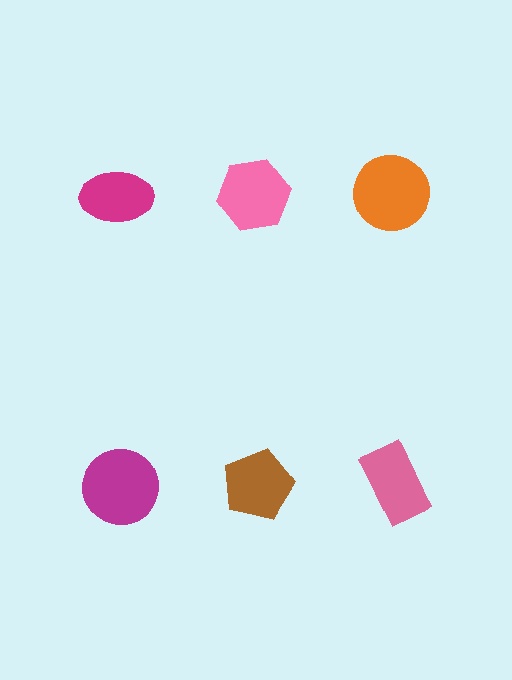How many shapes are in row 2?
3 shapes.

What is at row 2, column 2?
A brown pentagon.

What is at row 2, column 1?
A magenta circle.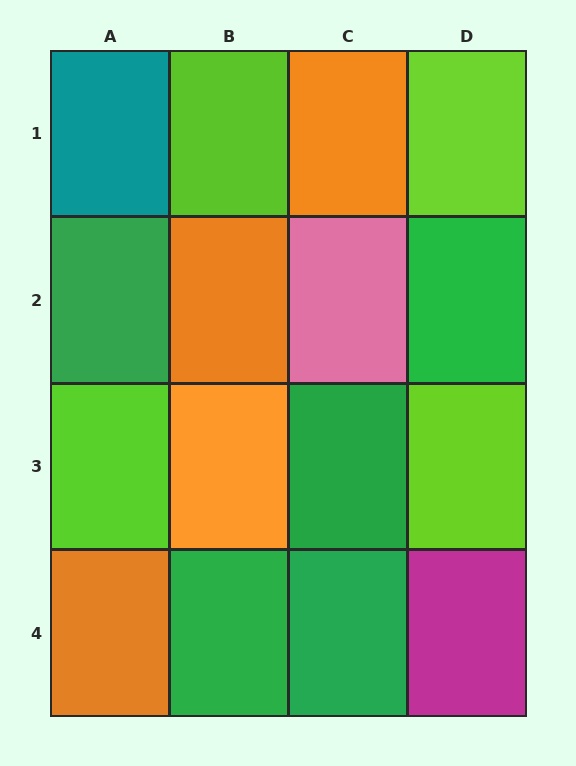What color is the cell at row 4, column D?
Magenta.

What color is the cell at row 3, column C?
Green.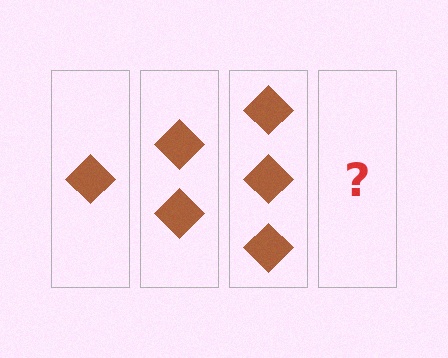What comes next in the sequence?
The next element should be 4 diamonds.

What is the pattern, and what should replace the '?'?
The pattern is that each step adds one more diamond. The '?' should be 4 diamonds.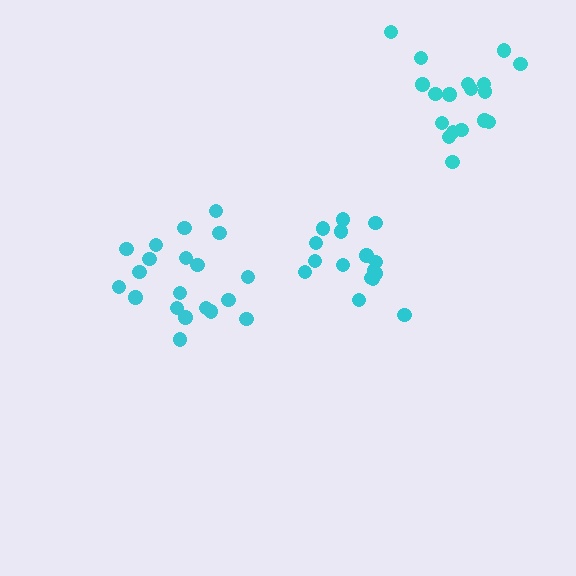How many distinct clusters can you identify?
There are 3 distinct clusters.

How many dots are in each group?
Group 1: 19 dots, Group 2: 20 dots, Group 3: 16 dots (55 total).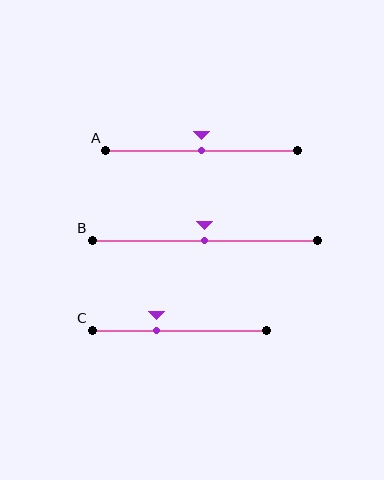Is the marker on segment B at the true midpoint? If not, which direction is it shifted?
Yes, the marker on segment B is at the true midpoint.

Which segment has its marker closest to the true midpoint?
Segment A has its marker closest to the true midpoint.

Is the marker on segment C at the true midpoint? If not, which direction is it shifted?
No, the marker on segment C is shifted to the left by about 13% of the segment length.